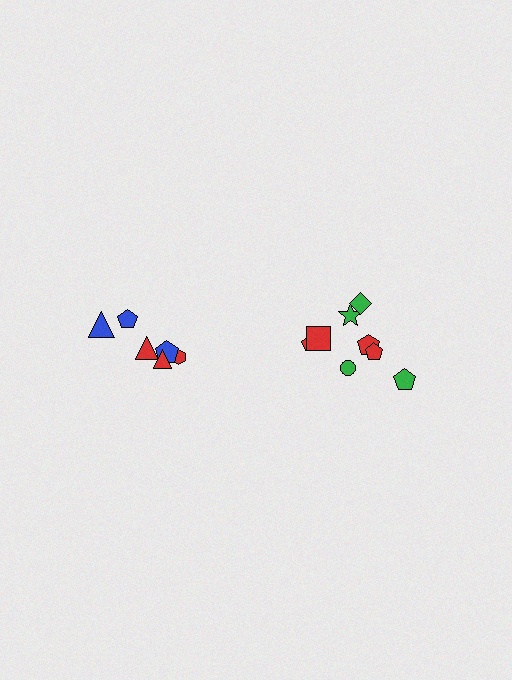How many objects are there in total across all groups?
There are 14 objects.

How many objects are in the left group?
There are 6 objects.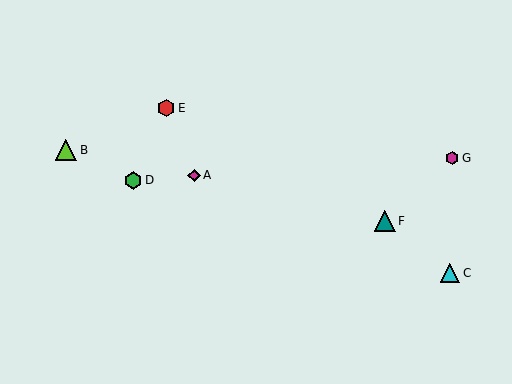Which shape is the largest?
The lime triangle (labeled B) is the largest.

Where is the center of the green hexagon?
The center of the green hexagon is at (133, 180).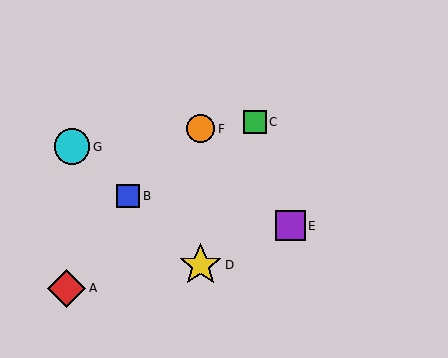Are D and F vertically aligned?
Yes, both are at x≈200.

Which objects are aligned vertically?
Objects D, F are aligned vertically.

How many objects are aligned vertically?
2 objects (D, F) are aligned vertically.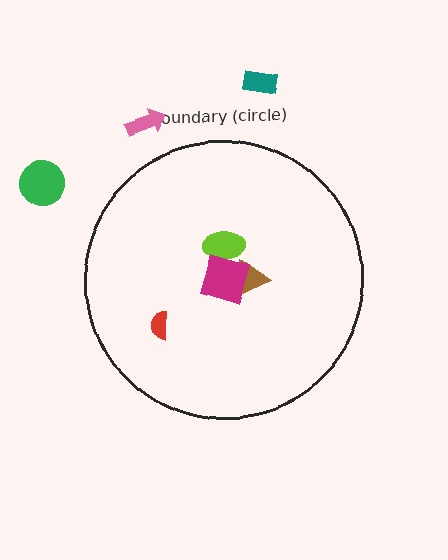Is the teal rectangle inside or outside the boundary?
Outside.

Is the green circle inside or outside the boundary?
Outside.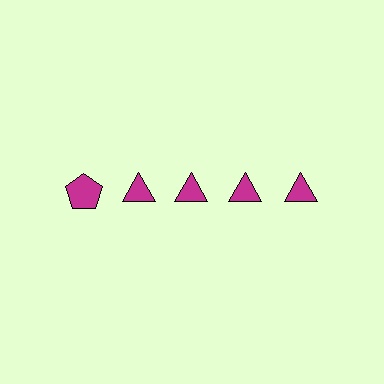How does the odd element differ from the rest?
It has a different shape: pentagon instead of triangle.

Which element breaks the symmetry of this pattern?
The magenta pentagon in the top row, leftmost column breaks the symmetry. All other shapes are magenta triangles.